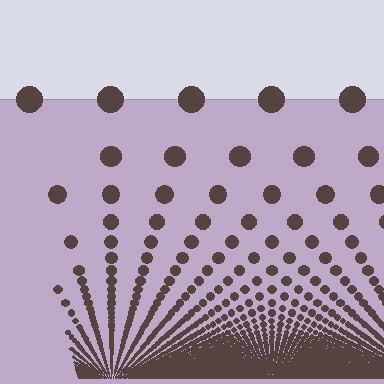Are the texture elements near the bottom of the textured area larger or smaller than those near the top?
Smaller. The gradient is inverted — elements near the bottom are smaller and denser.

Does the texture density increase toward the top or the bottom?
Density increases toward the bottom.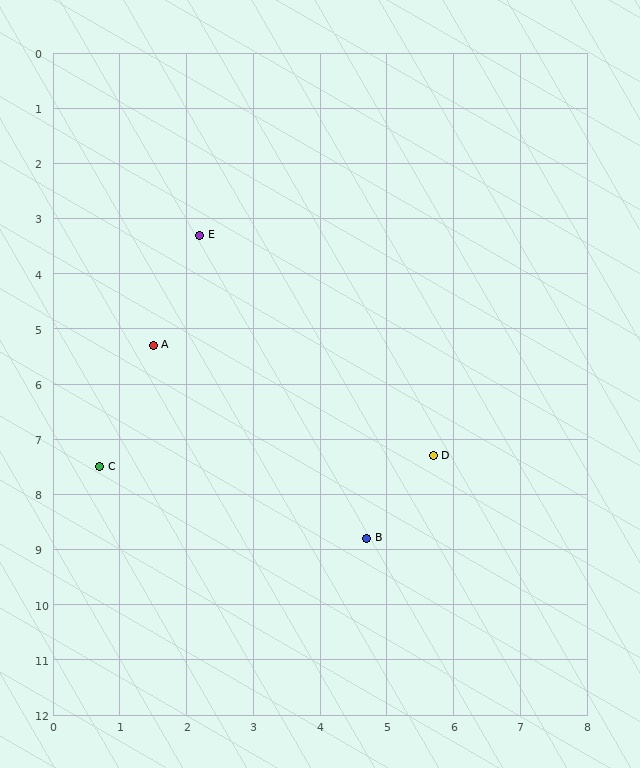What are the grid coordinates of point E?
Point E is at approximately (2.2, 3.3).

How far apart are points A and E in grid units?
Points A and E are about 2.1 grid units apart.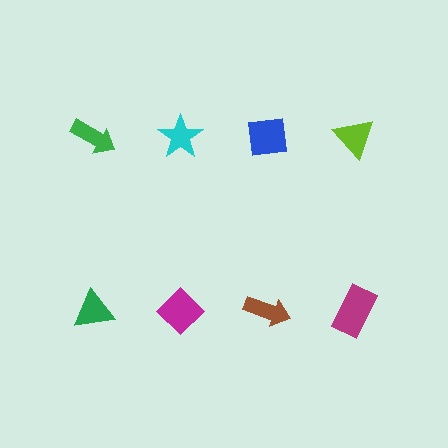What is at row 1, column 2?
A cyan star.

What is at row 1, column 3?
A blue square.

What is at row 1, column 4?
A lime triangle.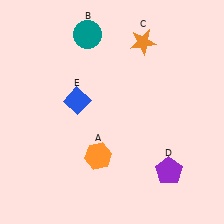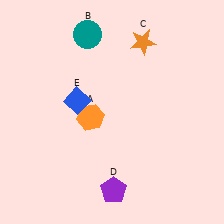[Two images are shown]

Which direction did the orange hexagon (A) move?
The orange hexagon (A) moved up.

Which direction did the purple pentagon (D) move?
The purple pentagon (D) moved left.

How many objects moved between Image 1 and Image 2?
2 objects moved between the two images.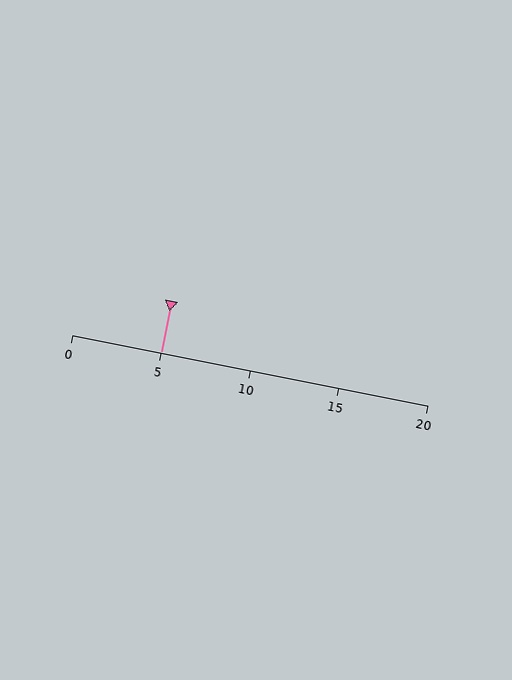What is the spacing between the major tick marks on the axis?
The major ticks are spaced 5 apart.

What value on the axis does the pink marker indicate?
The marker indicates approximately 5.